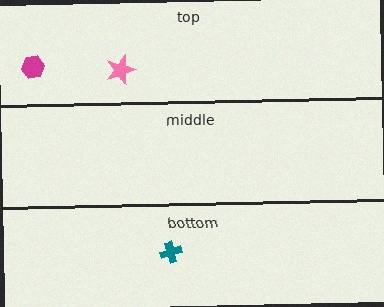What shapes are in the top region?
The magenta hexagon, the pink star.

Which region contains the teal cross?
The bottom region.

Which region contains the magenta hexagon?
The top region.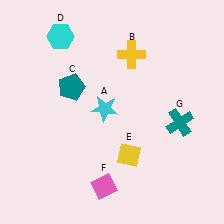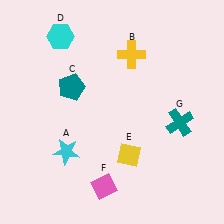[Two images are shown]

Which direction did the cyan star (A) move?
The cyan star (A) moved down.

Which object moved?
The cyan star (A) moved down.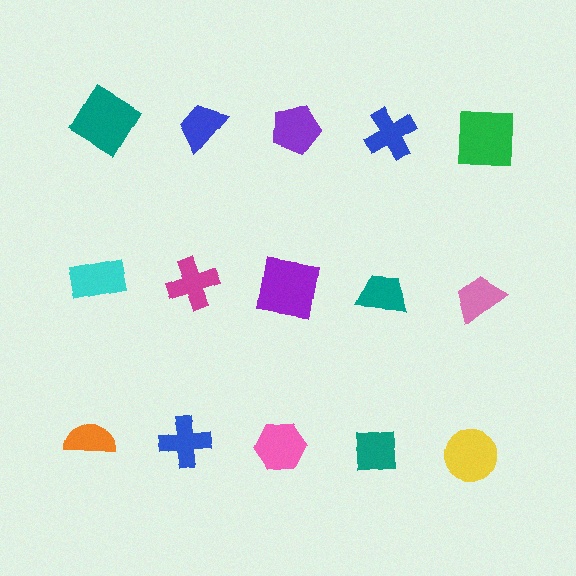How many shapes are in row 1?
5 shapes.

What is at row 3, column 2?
A blue cross.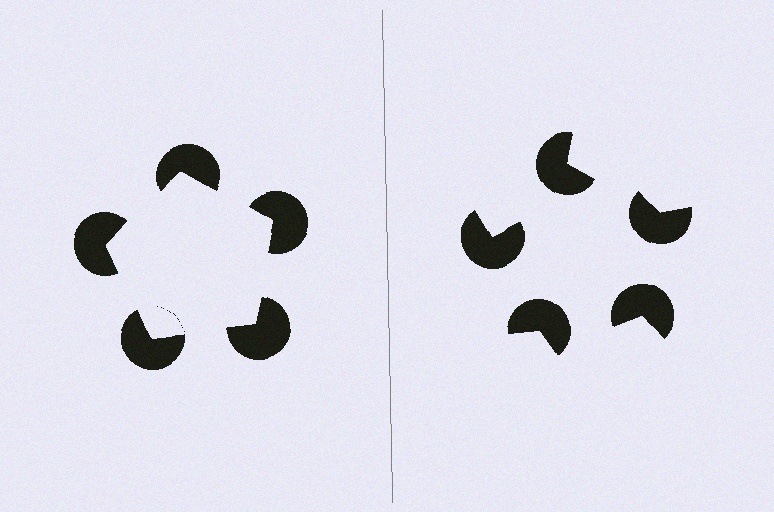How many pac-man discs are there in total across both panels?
10 — 5 on each side.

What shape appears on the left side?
An illusory pentagon.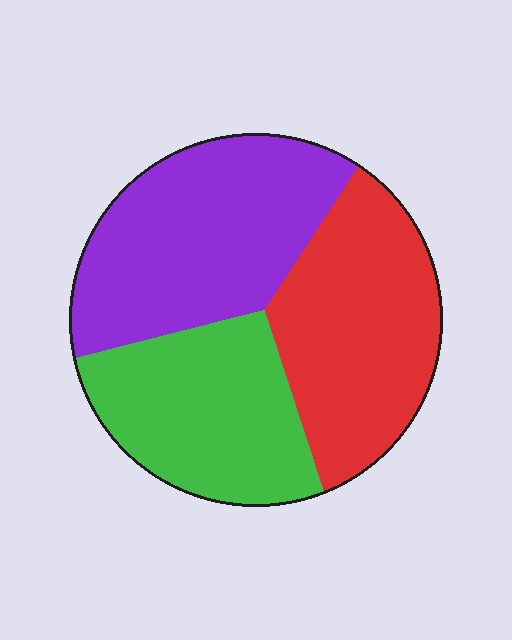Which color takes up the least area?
Green, at roughly 30%.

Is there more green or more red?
Red.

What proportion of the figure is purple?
Purple covers 37% of the figure.